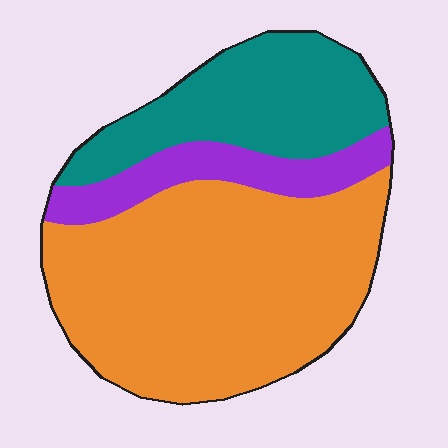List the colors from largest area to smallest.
From largest to smallest: orange, teal, purple.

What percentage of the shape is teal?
Teal covers 27% of the shape.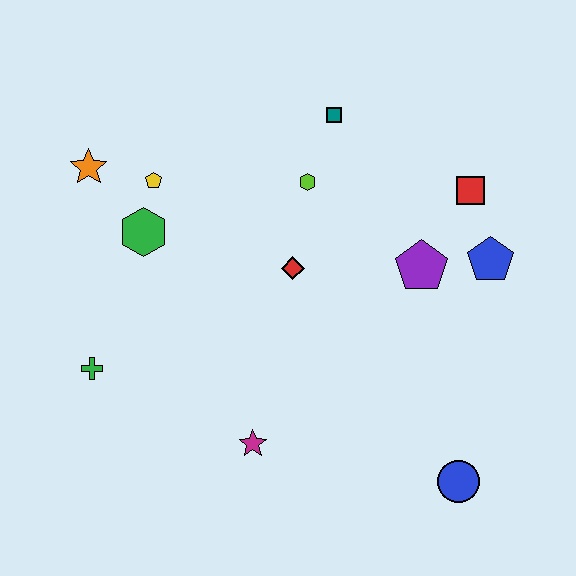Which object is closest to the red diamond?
The lime hexagon is closest to the red diamond.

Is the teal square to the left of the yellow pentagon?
No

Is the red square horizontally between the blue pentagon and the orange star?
Yes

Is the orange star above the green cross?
Yes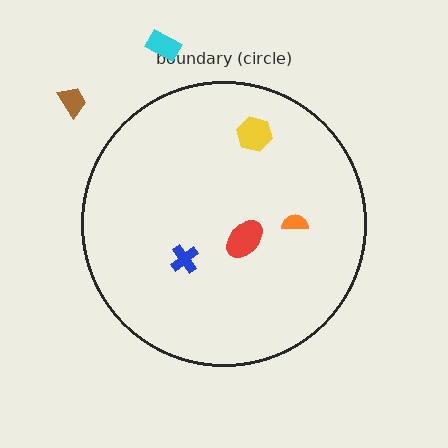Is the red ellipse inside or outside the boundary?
Inside.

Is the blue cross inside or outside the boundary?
Inside.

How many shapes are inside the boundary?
4 inside, 2 outside.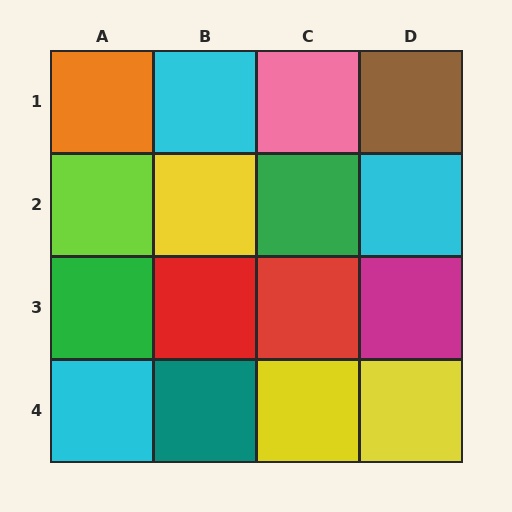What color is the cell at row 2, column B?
Yellow.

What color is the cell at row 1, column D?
Brown.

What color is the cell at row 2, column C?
Green.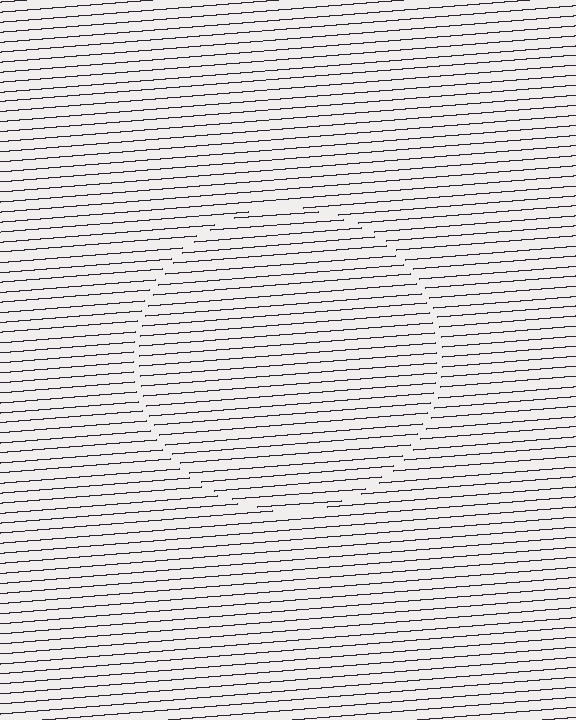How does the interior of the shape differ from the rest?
The interior of the shape contains the same grating, shifted by half a period — the contour is defined by the phase discontinuity where line-ends from the inner and outer gratings abut.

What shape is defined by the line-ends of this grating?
An illusory circle. The interior of the shape contains the same grating, shifted by half a period — the contour is defined by the phase discontinuity where line-ends from the inner and outer gratings abut.